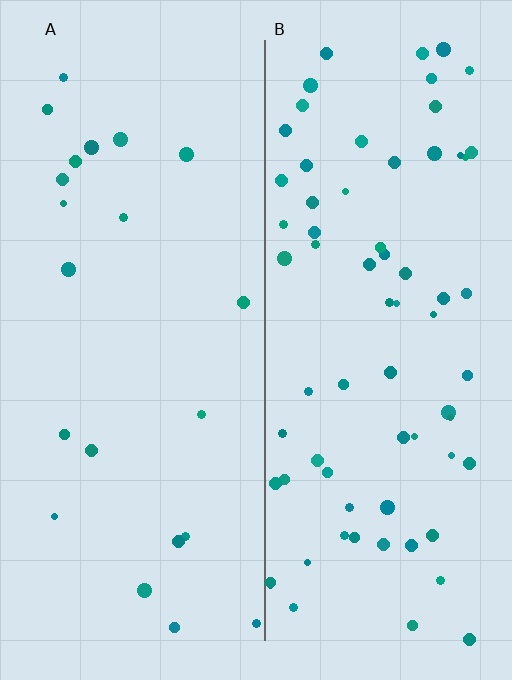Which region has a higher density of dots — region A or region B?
B (the right).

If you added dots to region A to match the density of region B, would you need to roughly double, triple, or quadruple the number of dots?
Approximately triple.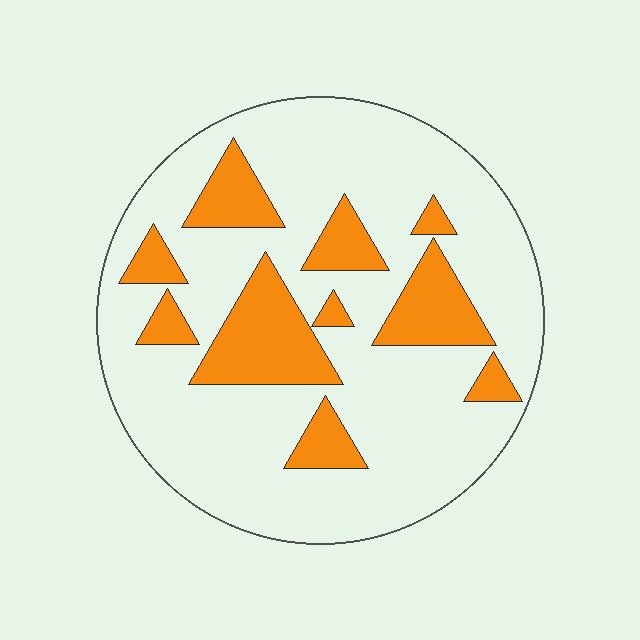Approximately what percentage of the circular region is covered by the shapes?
Approximately 25%.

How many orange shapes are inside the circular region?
10.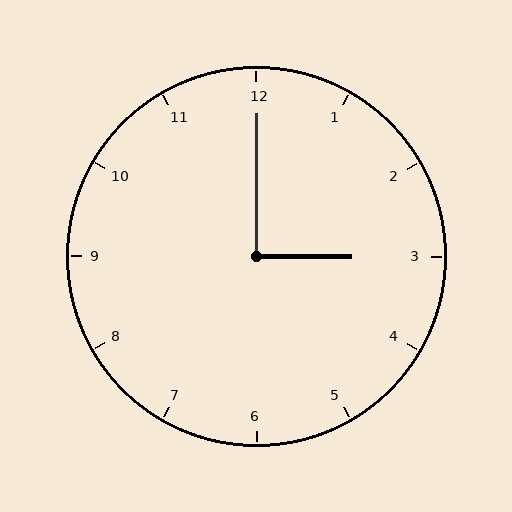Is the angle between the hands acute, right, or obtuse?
It is right.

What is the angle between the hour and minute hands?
Approximately 90 degrees.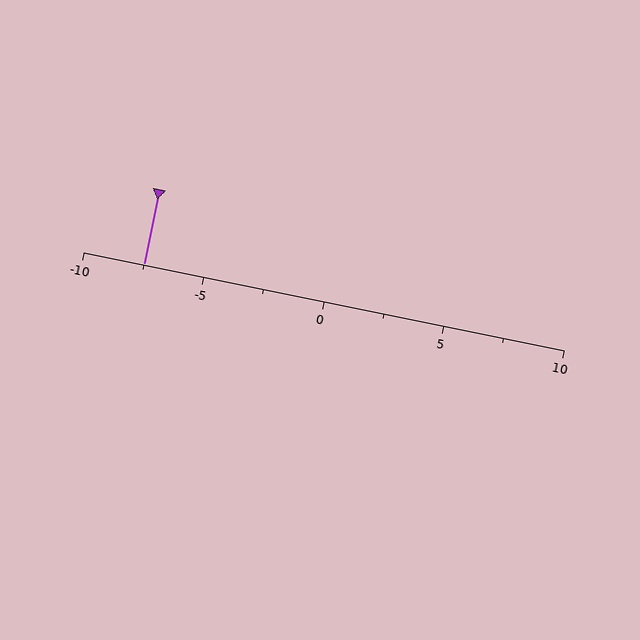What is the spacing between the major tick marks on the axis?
The major ticks are spaced 5 apart.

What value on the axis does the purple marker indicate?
The marker indicates approximately -7.5.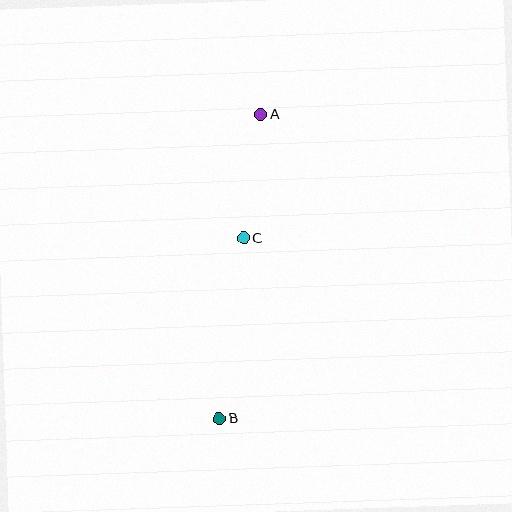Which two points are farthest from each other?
Points A and B are farthest from each other.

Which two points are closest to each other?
Points A and C are closest to each other.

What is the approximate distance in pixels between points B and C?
The distance between B and C is approximately 182 pixels.